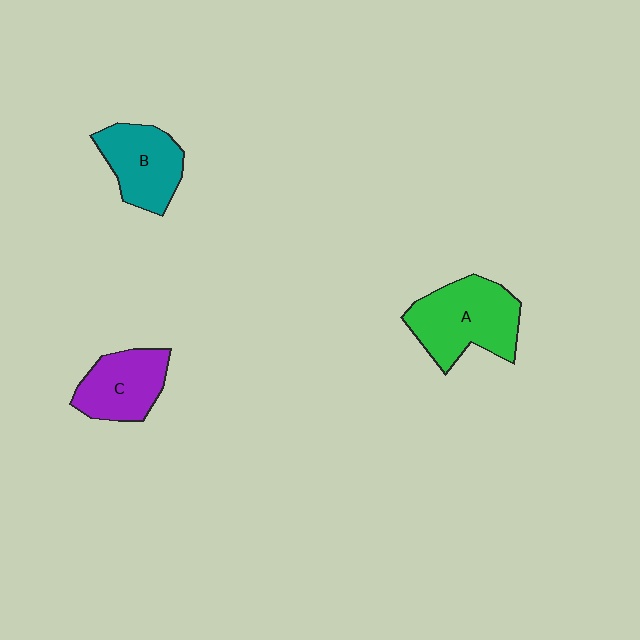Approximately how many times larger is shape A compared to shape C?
Approximately 1.4 times.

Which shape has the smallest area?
Shape C (purple).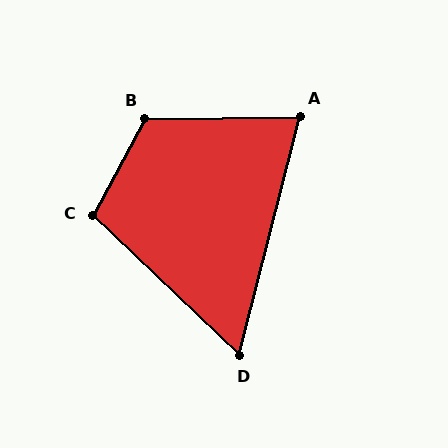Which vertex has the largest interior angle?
B, at approximately 119 degrees.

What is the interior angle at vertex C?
Approximately 105 degrees (obtuse).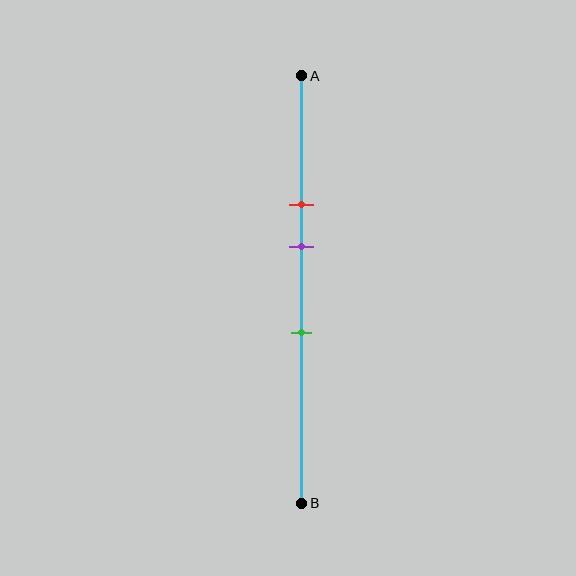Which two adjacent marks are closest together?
The red and purple marks are the closest adjacent pair.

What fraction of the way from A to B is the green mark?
The green mark is approximately 60% (0.6) of the way from A to B.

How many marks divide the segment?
There are 3 marks dividing the segment.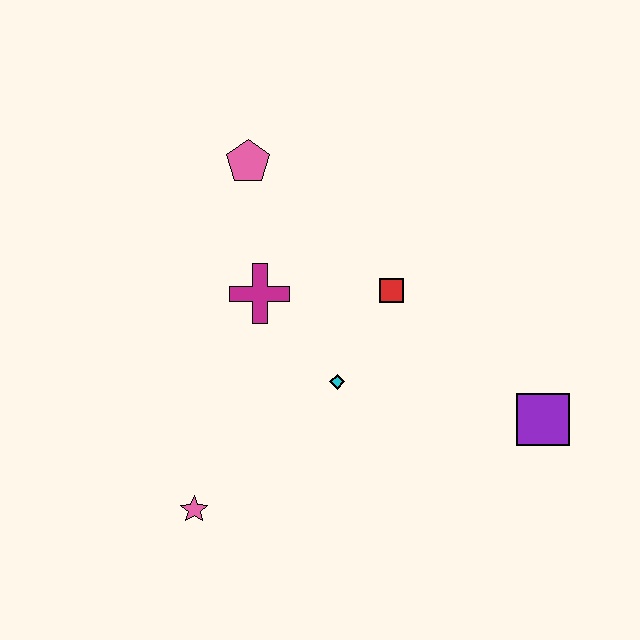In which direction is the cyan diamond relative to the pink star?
The cyan diamond is to the right of the pink star.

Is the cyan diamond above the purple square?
Yes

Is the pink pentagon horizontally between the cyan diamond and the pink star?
Yes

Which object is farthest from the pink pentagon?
The purple square is farthest from the pink pentagon.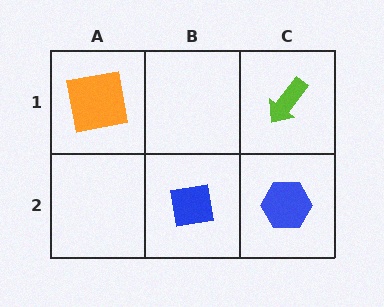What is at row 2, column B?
A blue square.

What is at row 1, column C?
A lime arrow.